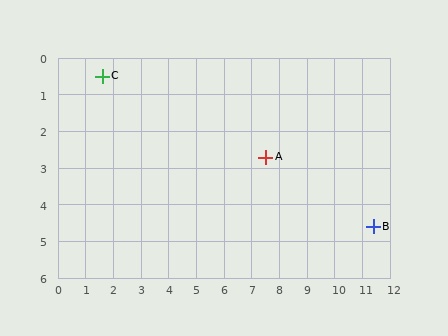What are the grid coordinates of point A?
Point A is at approximately (7.5, 2.7).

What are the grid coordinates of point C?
Point C is at approximately (1.6, 0.5).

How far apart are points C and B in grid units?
Points C and B are about 10.6 grid units apart.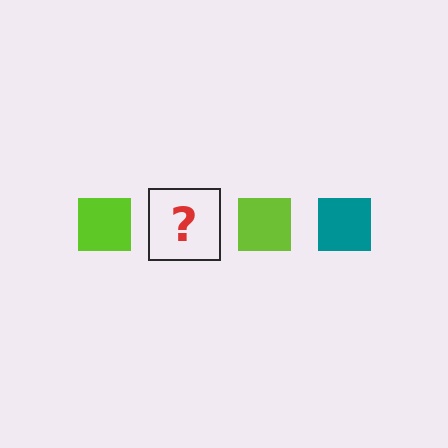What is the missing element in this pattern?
The missing element is a teal square.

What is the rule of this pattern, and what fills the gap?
The rule is that the pattern cycles through lime, teal squares. The gap should be filled with a teal square.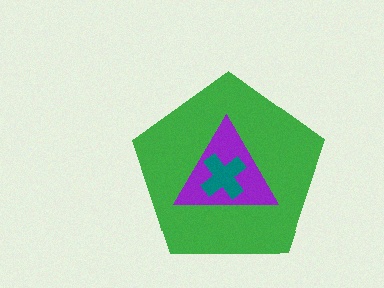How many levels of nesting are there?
3.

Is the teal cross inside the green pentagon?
Yes.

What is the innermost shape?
The teal cross.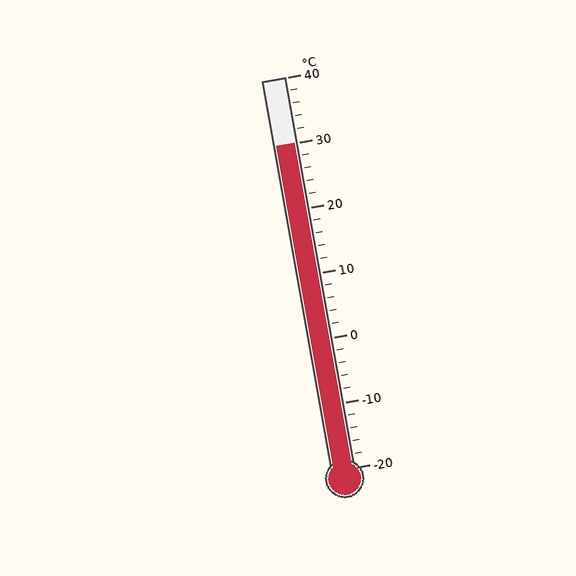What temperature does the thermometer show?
The thermometer shows approximately 30°C.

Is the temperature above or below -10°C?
The temperature is above -10°C.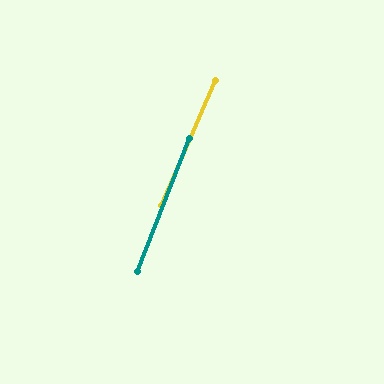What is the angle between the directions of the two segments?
Approximately 2 degrees.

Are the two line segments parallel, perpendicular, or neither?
Parallel — their directions differ by only 1.6°.